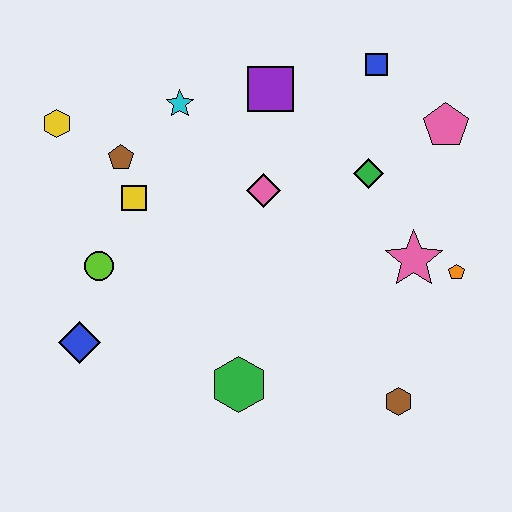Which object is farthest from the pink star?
The yellow hexagon is farthest from the pink star.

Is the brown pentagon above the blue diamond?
Yes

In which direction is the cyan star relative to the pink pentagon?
The cyan star is to the left of the pink pentagon.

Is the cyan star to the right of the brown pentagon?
Yes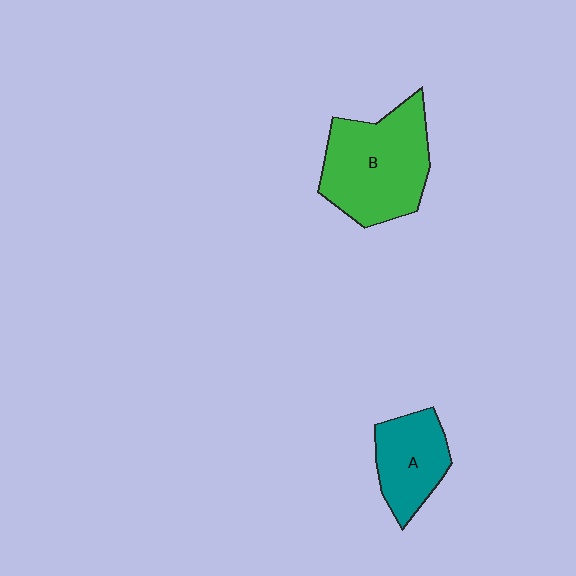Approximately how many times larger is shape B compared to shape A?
Approximately 1.7 times.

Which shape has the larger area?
Shape B (green).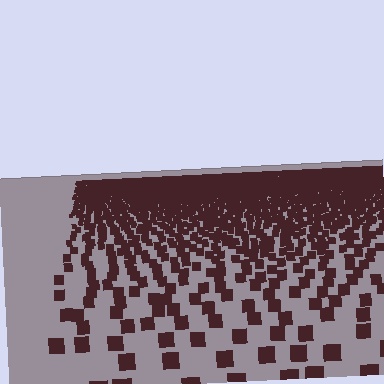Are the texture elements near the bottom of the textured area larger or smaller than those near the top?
Larger. Near the bottom, elements are closer to the viewer and appear at a bigger on-screen size.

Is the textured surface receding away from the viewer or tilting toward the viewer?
The surface is receding away from the viewer. Texture elements get smaller and denser toward the top.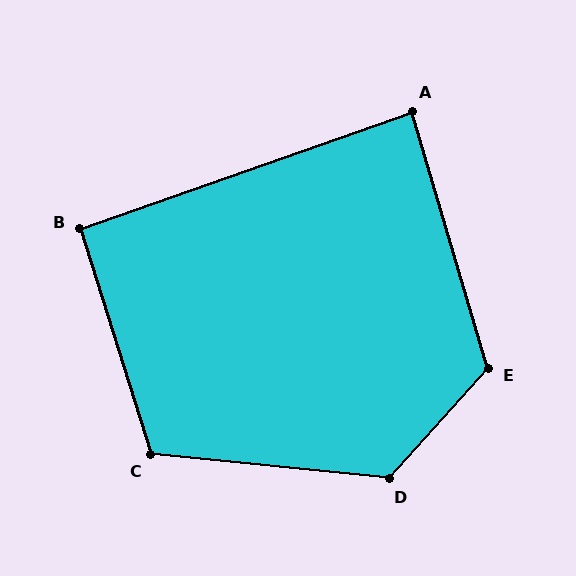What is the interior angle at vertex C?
Approximately 113 degrees (obtuse).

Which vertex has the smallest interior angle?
A, at approximately 87 degrees.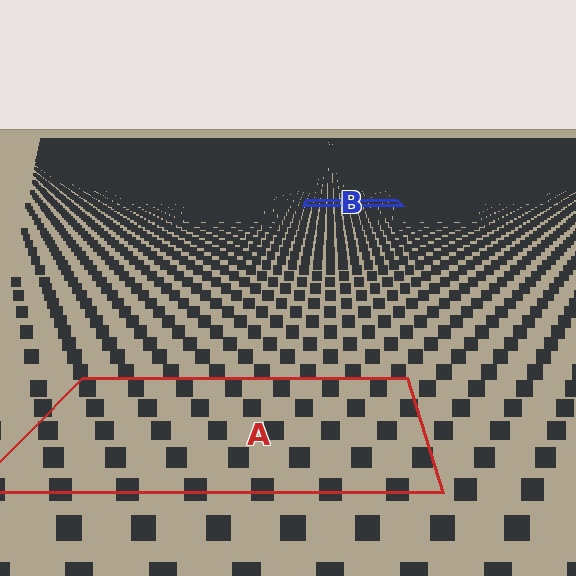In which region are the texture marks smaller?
The texture marks are smaller in region B, because it is farther away.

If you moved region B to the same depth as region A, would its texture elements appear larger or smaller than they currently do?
They would appear larger. At a closer depth, the same texture elements are projected at a bigger on-screen size.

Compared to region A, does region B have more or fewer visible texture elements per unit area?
Region B has more texture elements per unit area — they are packed more densely because it is farther away.